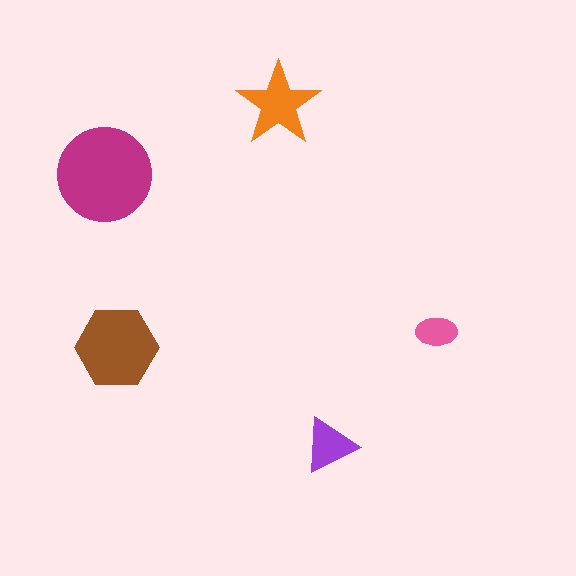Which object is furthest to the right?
The pink ellipse is rightmost.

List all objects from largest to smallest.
The magenta circle, the brown hexagon, the orange star, the purple triangle, the pink ellipse.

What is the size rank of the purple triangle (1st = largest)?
4th.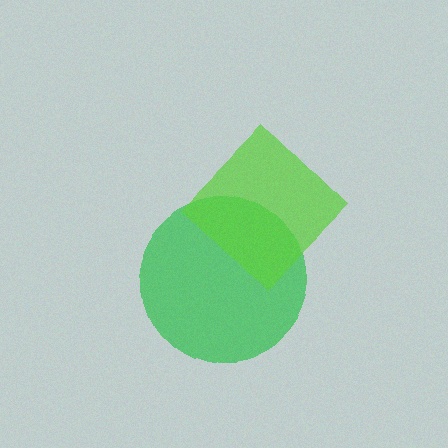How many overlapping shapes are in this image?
There are 2 overlapping shapes in the image.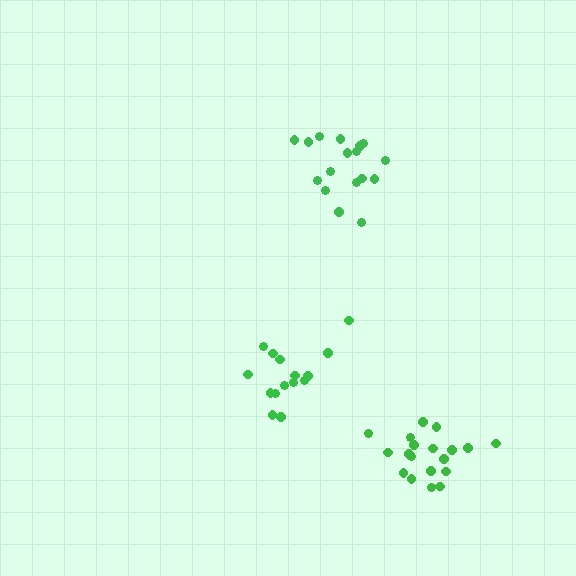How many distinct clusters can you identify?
There are 3 distinct clusters.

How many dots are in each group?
Group 1: 19 dots, Group 2: 15 dots, Group 3: 17 dots (51 total).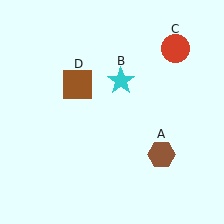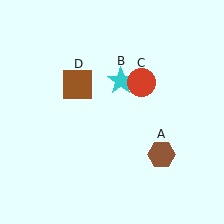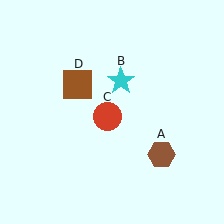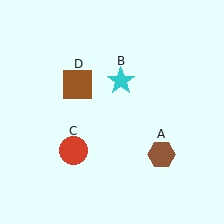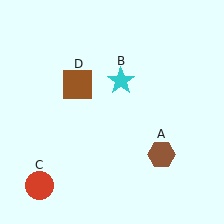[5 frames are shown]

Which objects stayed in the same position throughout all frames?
Brown hexagon (object A) and cyan star (object B) and brown square (object D) remained stationary.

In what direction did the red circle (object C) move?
The red circle (object C) moved down and to the left.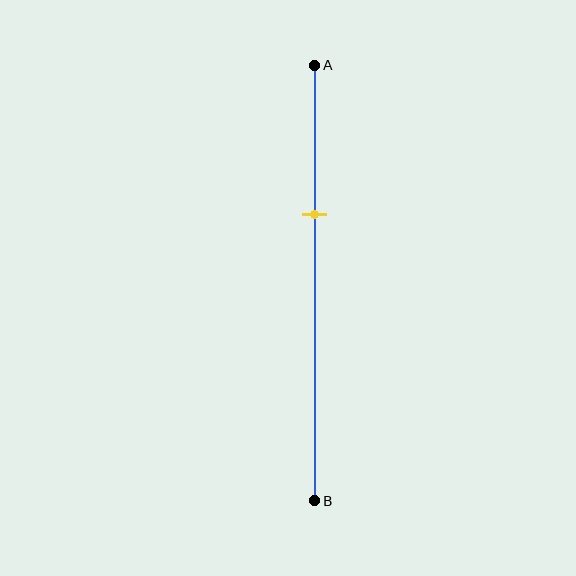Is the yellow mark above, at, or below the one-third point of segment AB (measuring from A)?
The yellow mark is approximately at the one-third point of segment AB.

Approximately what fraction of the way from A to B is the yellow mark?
The yellow mark is approximately 35% of the way from A to B.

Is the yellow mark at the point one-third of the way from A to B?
Yes, the mark is approximately at the one-third point.